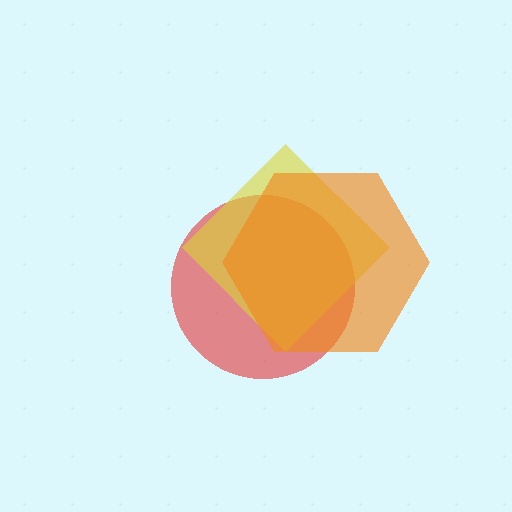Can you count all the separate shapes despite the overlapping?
Yes, there are 3 separate shapes.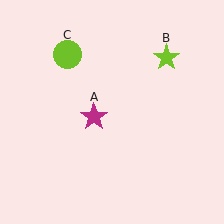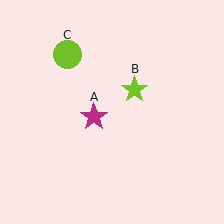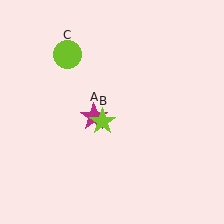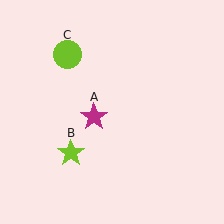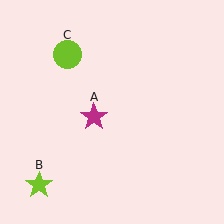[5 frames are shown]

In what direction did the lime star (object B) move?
The lime star (object B) moved down and to the left.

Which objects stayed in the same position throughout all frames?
Magenta star (object A) and lime circle (object C) remained stationary.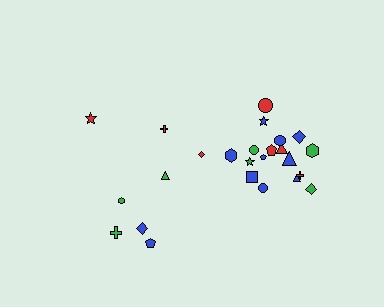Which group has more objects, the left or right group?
The right group.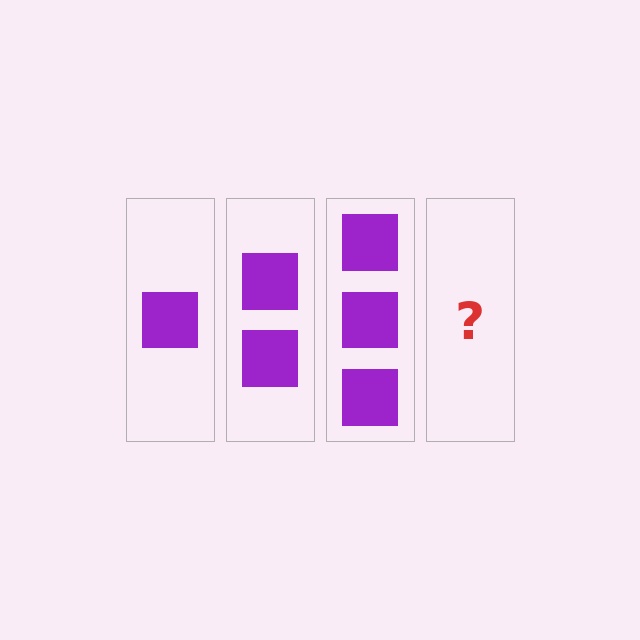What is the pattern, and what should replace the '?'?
The pattern is that each step adds one more square. The '?' should be 4 squares.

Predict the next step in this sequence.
The next step is 4 squares.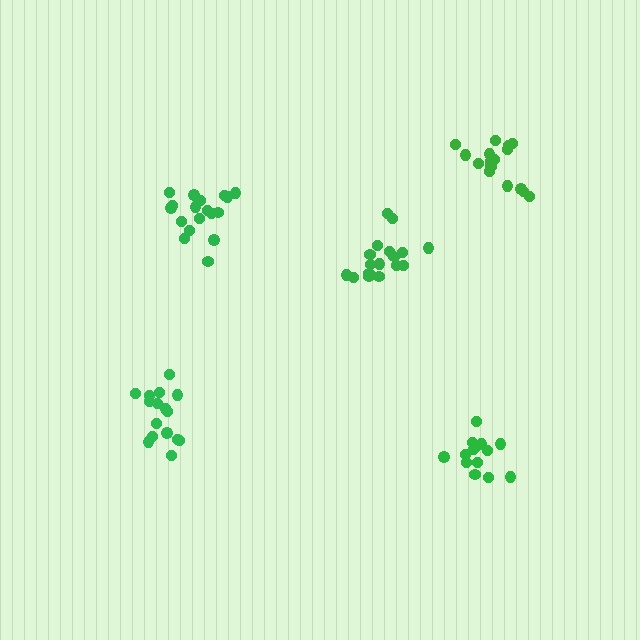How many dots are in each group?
Group 1: 18 dots, Group 2: 18 dots, Group 3: 17 dots, Group 4: 14 dots, Group 5: 16 dots (83 total).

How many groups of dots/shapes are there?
There are 5 groups.